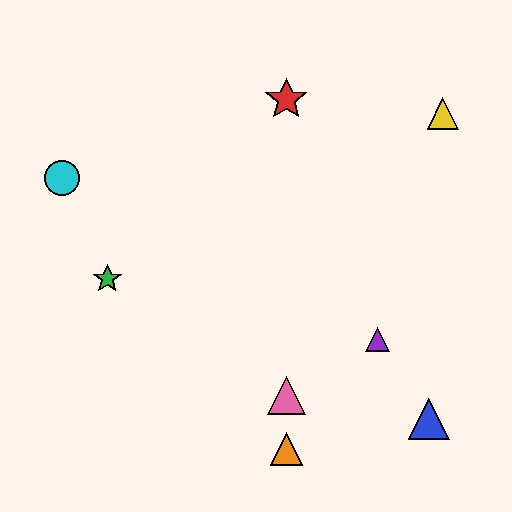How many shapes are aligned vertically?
3 shapes (the red star, the orange triangle, the pink triangle) are aligned vertically.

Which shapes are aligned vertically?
The red star, the orange triangle, the pink triangle are aligned vertically.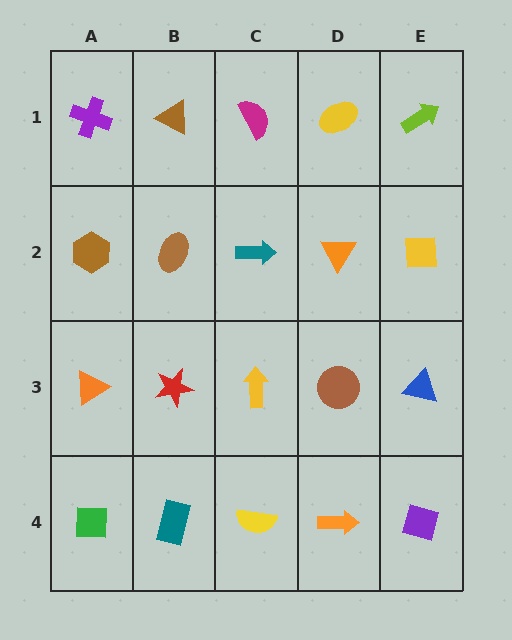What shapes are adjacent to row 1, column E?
A yellow square (row 2, column E), a yellow ellipse (row 1, column D).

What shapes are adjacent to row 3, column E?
A yellow square (row 2, column E), a purple diamond (row 4, column E), a brown circle (row 3, column D).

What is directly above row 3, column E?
A yellow square.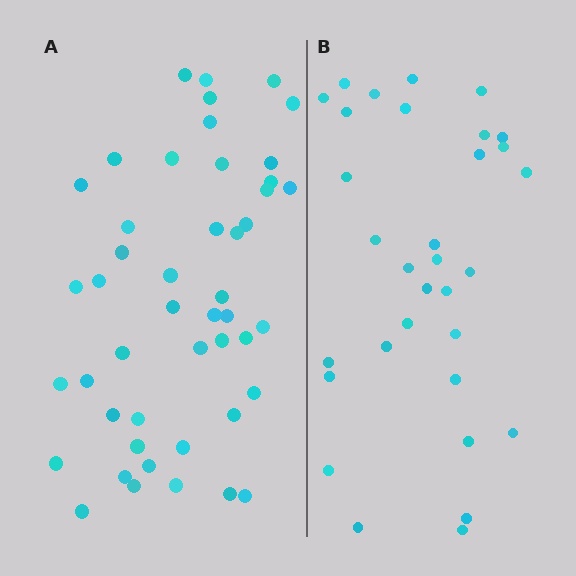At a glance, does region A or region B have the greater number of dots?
Region A (the left region) has more dots.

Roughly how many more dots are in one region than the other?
Region A has approximately 15 more dots than region B.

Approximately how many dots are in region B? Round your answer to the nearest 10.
About 30 dots. (The exact count is 32, which rounds to 30.)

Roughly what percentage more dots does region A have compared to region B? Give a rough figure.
About 45% more.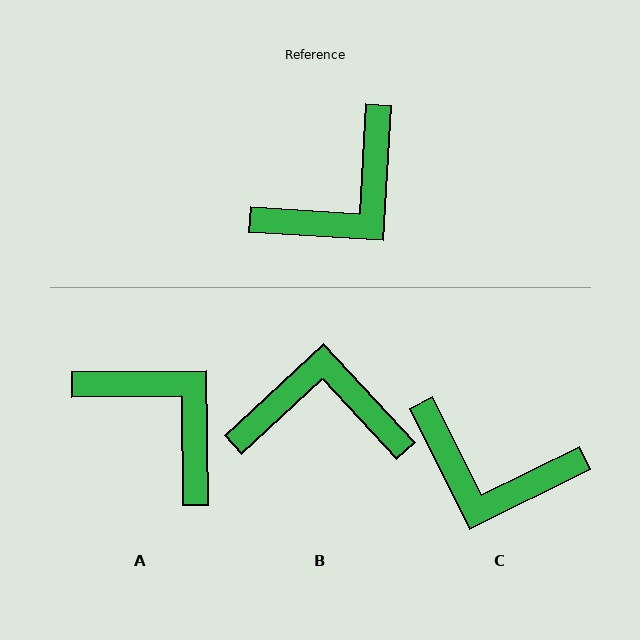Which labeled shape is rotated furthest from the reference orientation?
B, about 136 degrees away.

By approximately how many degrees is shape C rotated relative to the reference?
Approximately 60 degrees clockwise.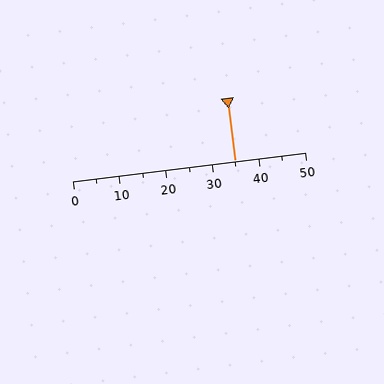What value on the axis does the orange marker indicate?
The marker indicates approximately 35.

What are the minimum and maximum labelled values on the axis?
The axis runs from 0 to 50.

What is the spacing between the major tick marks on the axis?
The major ticks are spaced 10 apart.